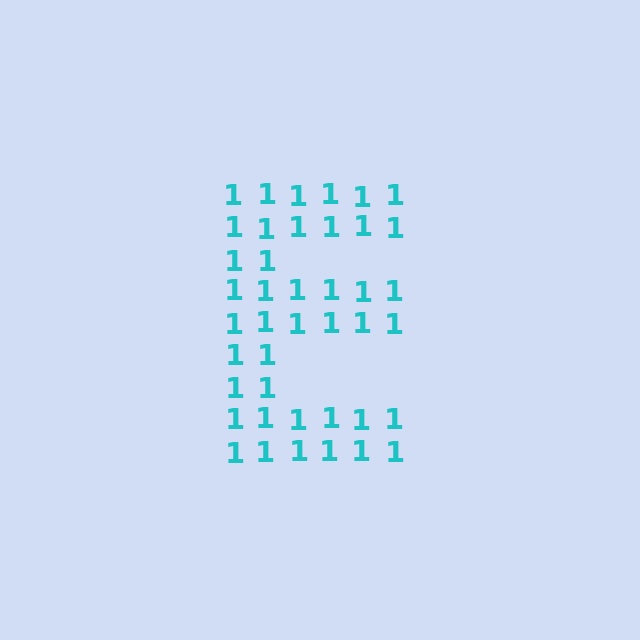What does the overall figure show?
The overall figure shows the letter E.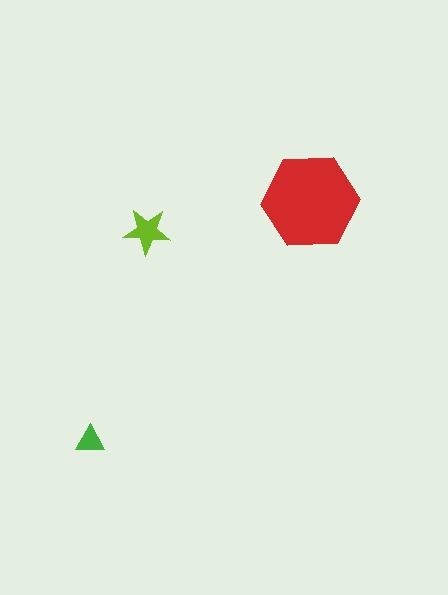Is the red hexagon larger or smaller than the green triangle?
Larger.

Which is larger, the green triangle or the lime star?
The lime star.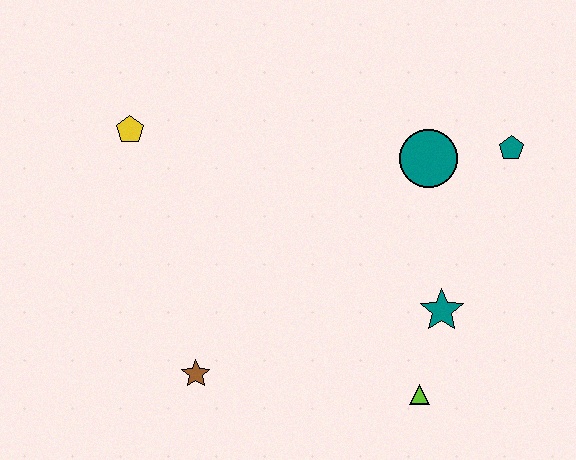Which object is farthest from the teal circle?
The brown star is farthest from the teal circle.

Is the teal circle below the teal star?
No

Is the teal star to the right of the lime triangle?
Yes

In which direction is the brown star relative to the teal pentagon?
The brown star is to the left of the teal pentagon.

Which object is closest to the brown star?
The lime triangle is closest to the brown star.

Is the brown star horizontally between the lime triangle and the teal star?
No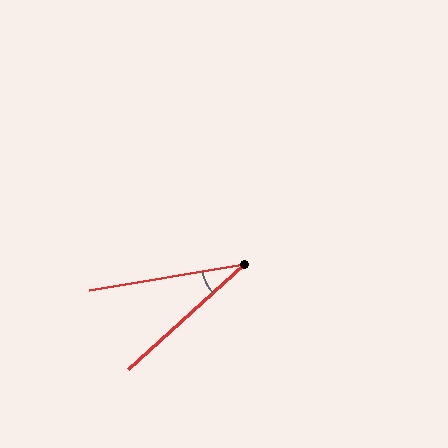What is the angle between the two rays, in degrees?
Approximately 33 degrees.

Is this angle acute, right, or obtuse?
It is acute.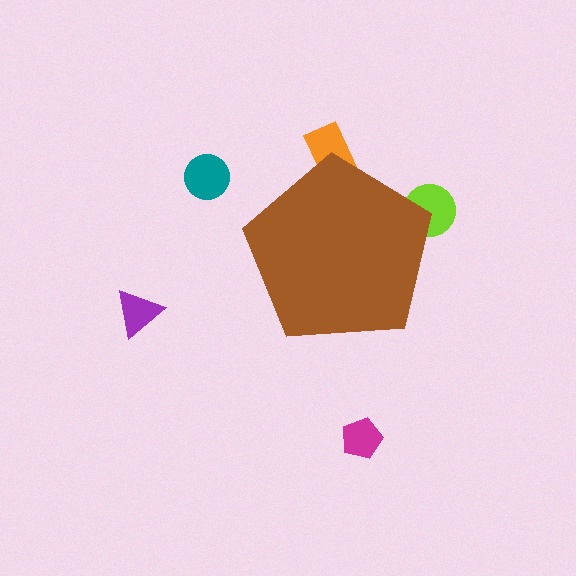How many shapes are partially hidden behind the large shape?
2 shapes are partially hidden.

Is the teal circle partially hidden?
No, the teal circle is fully visible.